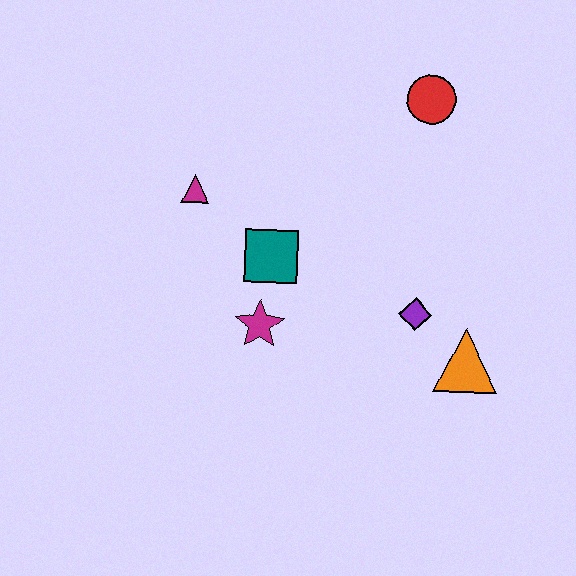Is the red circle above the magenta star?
Yes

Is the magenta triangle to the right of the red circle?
No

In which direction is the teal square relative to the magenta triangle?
The teal square is to the right of the magenta triangle.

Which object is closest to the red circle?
The purple diamond is closest to the red circle.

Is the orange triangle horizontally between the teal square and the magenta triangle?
No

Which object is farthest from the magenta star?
The red circle is farthest from the magenta star.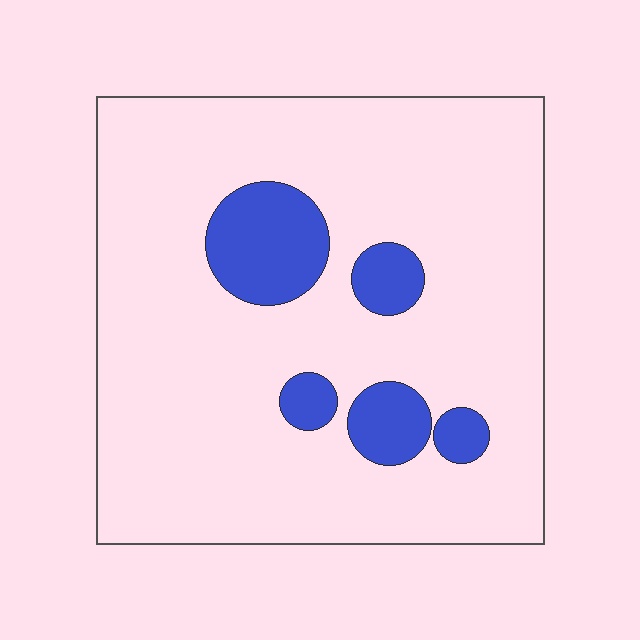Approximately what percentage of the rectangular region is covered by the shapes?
Approximately 15%.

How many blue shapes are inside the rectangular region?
5.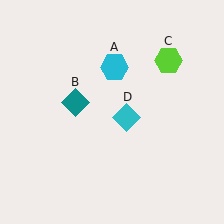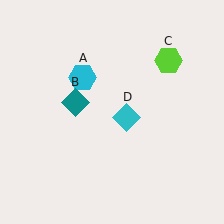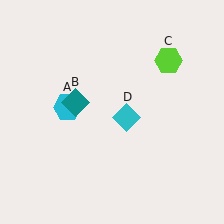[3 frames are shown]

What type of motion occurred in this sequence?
The cyan hexagon (object A) rotated counterclockwise around the center of the scene.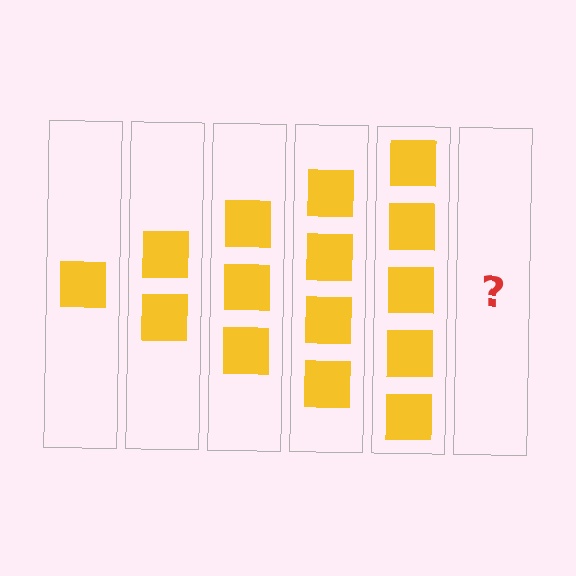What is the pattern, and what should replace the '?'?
The pattern is that each step adds one more square. The '?' should be 6 squares.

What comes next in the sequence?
The next element should be 6 squares.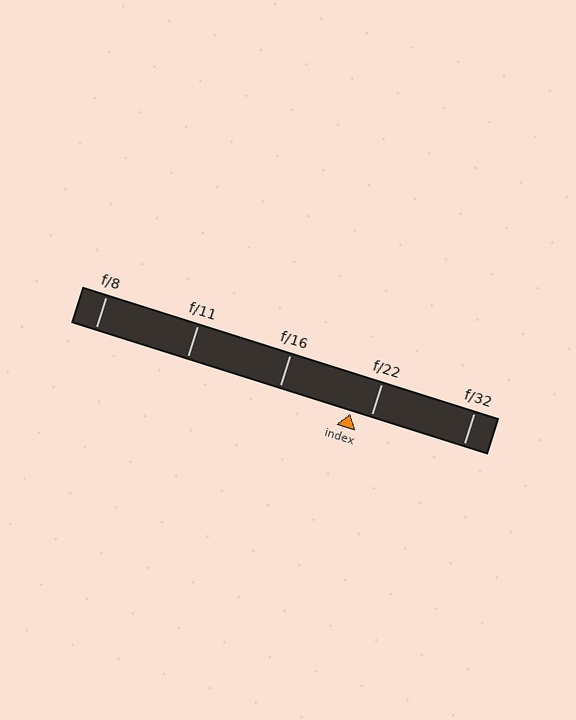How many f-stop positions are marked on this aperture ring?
There are 5 f-stop positions marked.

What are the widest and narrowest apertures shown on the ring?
The widest aperture shown is f/8 and the narrowest is f/32.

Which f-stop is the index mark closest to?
The index mark is closest to f/22.